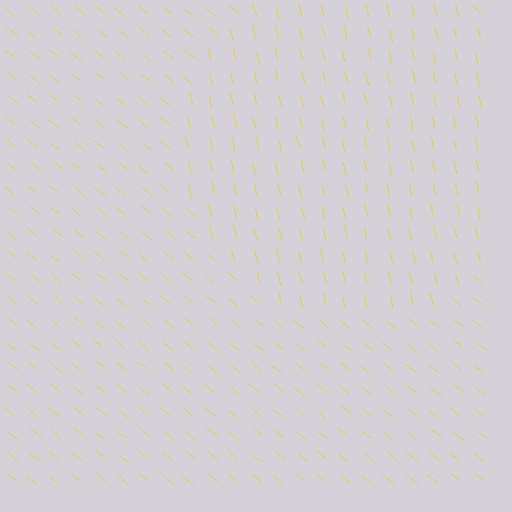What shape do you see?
I see a circle.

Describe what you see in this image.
The image is filled with small yellow line segments. A circle region in the image has lines oriented differently from the surrounding lines, creating a visible texture boundary.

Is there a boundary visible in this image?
Yes, there is a texture boundary formed by a change in line orientation.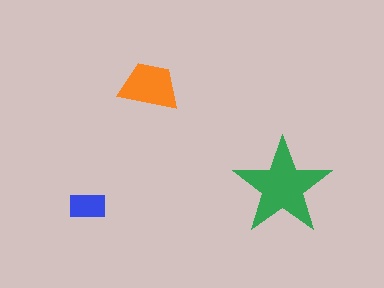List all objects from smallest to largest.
The blue rectangle, the orange trapezoid, the green star.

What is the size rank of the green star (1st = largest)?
1st.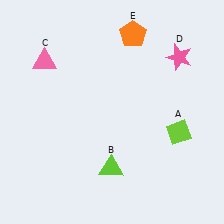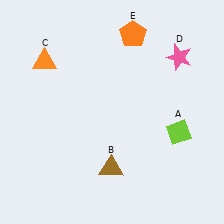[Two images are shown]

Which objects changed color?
B changed from lime to brown. C changed from pink to orange.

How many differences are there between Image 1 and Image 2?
There are 2 differences between the two images.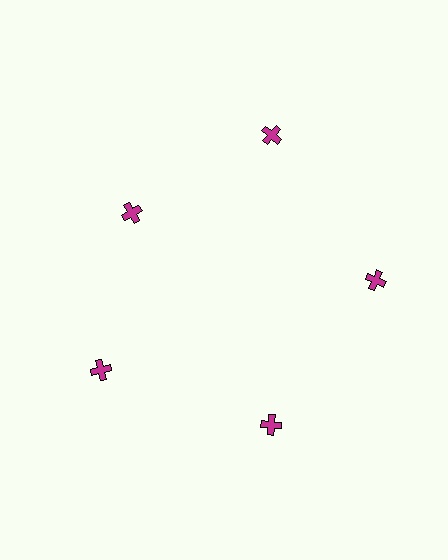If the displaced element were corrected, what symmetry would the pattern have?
It would have 5-fold rotational symmetry — the pattern would map onto itself every 72 degrees.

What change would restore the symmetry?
The symmetry would be restored by moving it outward, back onto the ring so that all 5 crosses sit at equal angles and equal distance from the center.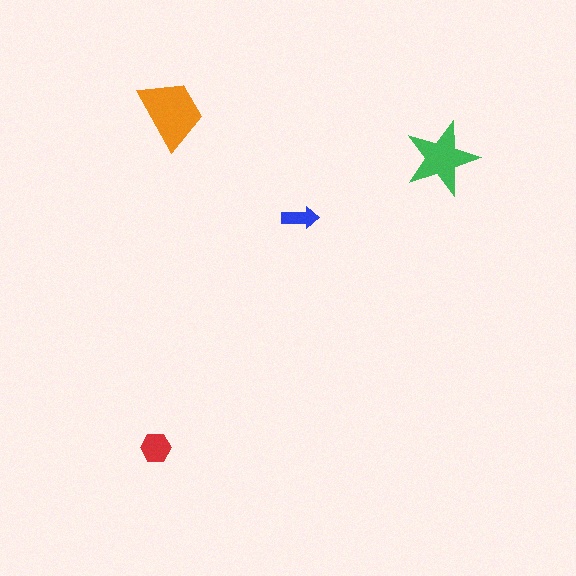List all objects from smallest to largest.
The blue arrow, the red hexagon, the green star, the orange trapezoid.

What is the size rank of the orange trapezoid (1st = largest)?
1st.